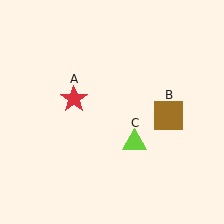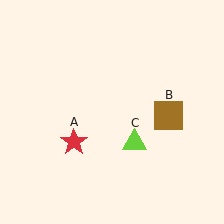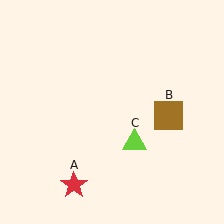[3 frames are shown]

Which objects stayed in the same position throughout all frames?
Brown square (object B) and lime triangle (object C) remained stationary.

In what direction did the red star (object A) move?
The red star (object A) moved down.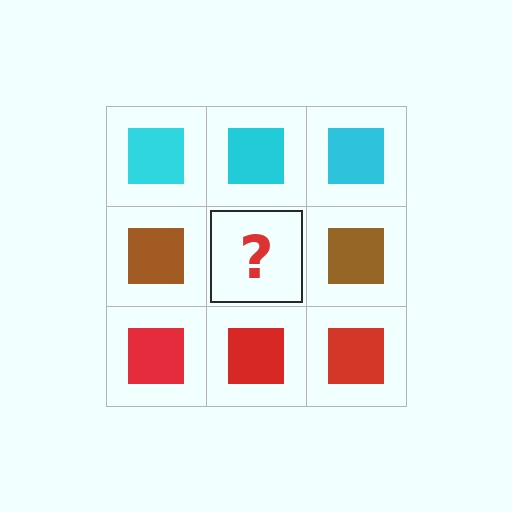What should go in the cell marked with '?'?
The missing cell should contain a brown square.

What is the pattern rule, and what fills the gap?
The rule is that each row has a consistent color. The gap should be filled with a brown square.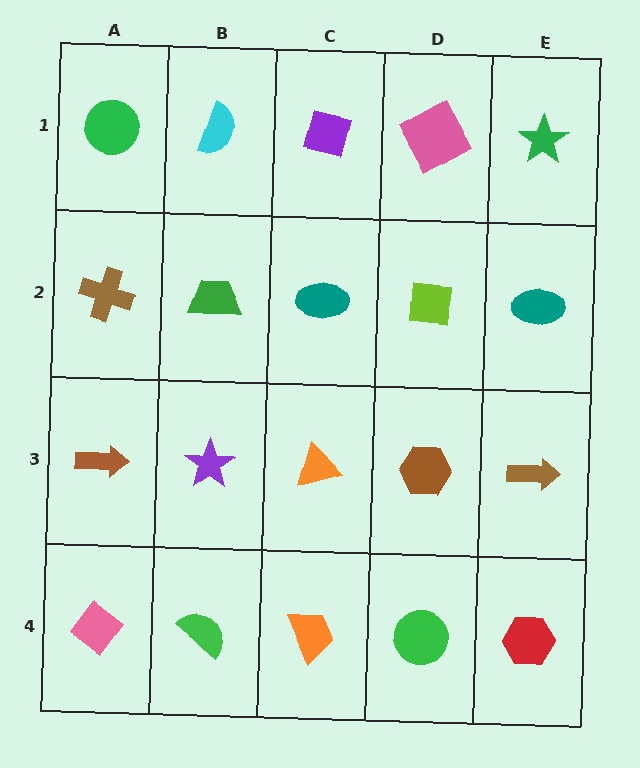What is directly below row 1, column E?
A teal ellipse.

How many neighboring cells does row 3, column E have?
3.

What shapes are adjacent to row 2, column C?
A purple square (row 1, column C), an orange triangle (row 3, column C), a green trapezoid (row 2, column B), a lime square (row 2, column D).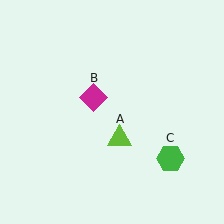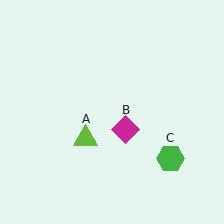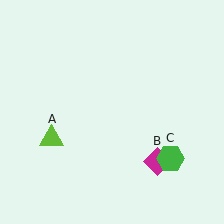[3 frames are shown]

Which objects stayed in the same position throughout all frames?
Green hexagon (object C) remained stationary.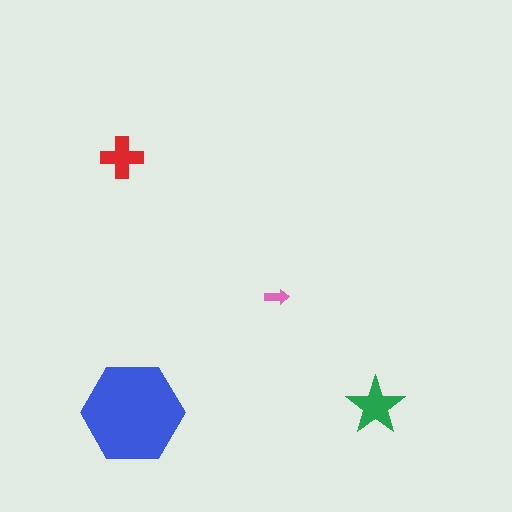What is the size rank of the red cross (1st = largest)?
3rd.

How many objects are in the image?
There are 4 objects in the image.